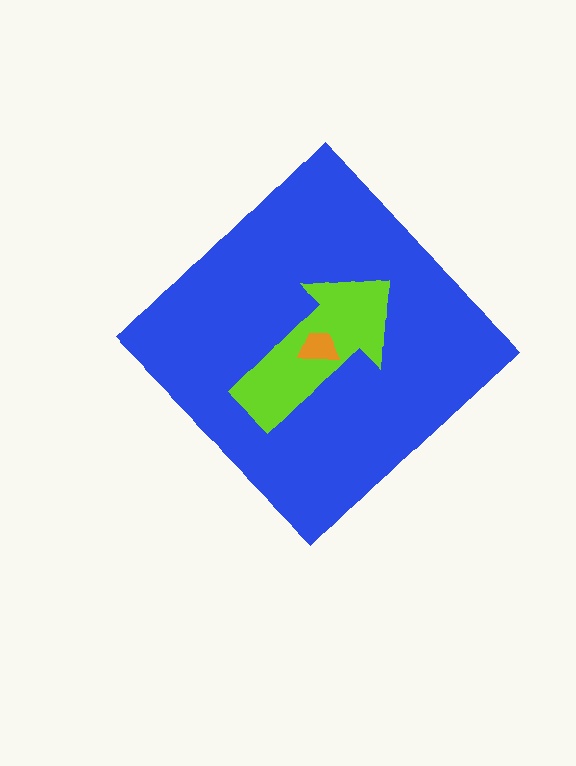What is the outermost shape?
The blue diamond.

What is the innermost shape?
The orange trapezoid.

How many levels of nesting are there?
3.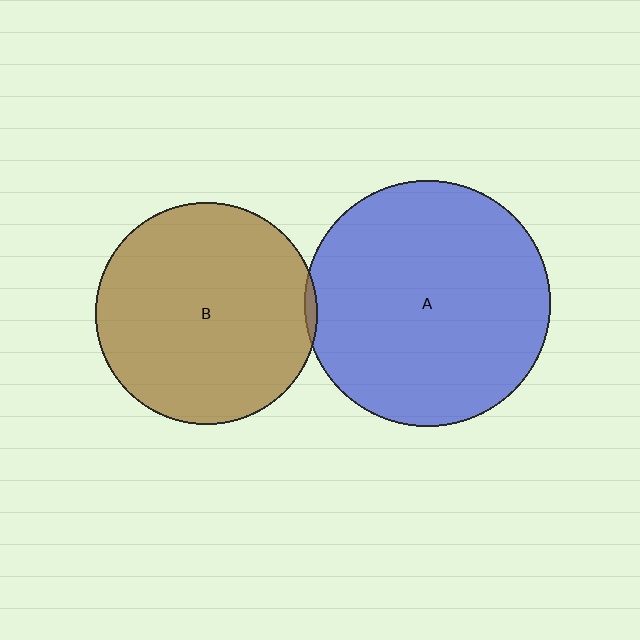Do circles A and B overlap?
Yes.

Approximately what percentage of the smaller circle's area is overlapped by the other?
Approximately 5%.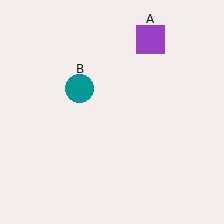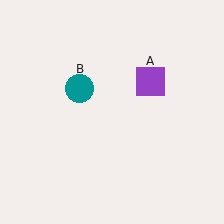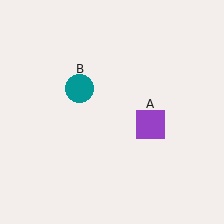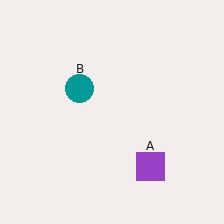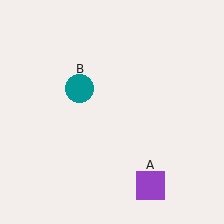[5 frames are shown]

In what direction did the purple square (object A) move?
The purple square (object A) moved down.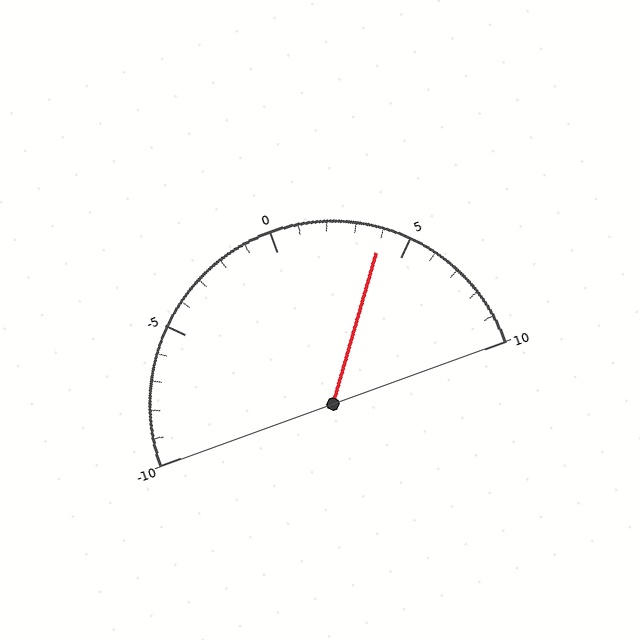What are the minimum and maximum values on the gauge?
The gauge ranges from -10 to 10.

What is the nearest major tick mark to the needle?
The nearest major tick mark is 5.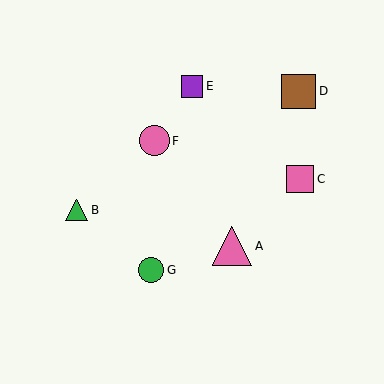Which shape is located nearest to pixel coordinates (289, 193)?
The pink square (labeled C) at (300, 179) is nearest to that location.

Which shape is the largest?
The pink triangle (labeled A) is the largest.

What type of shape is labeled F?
Shape F is a pink circle.